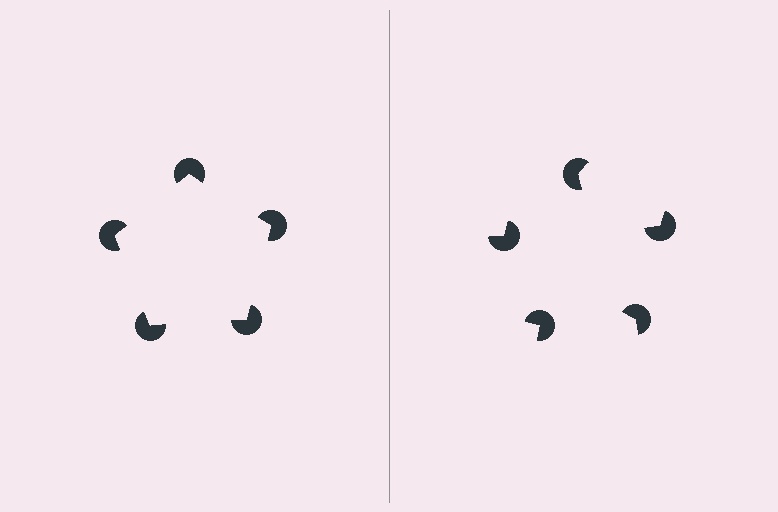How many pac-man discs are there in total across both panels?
10 — 5 on each side.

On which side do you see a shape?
An illusory pentagon appears on the left side. On the right side the wedge cuts are rotated, so no coherent shape forms.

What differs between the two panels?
The pac-man discs are positioned identically on both sides; only the wedge orientations differ. On the left they align to a pentagon; on the right they are misaligned.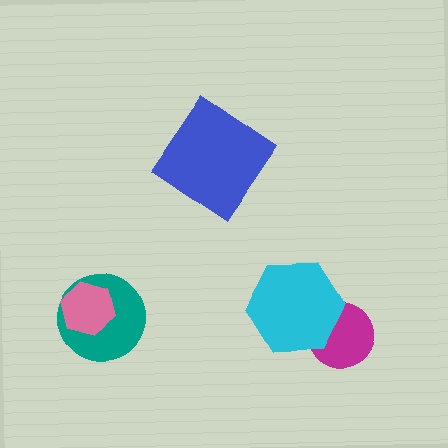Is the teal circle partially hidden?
Yes, it is partially covered by another shape.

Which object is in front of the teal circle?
The pink hexagon is in front of the teal circle.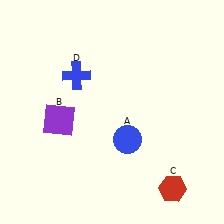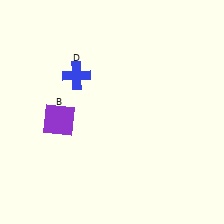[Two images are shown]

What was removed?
The blue circle (A), the red hexagon (C) were removed in Image 2.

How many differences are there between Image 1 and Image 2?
There are 2 differences between the two images.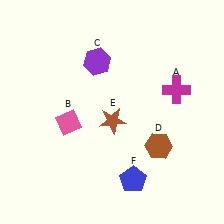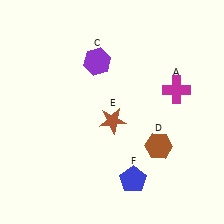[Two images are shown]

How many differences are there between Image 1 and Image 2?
There is 1 difference between the two images.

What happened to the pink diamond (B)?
The pink diamond (B) was removed in Image 2. It was in the bottom-left area of Image 1.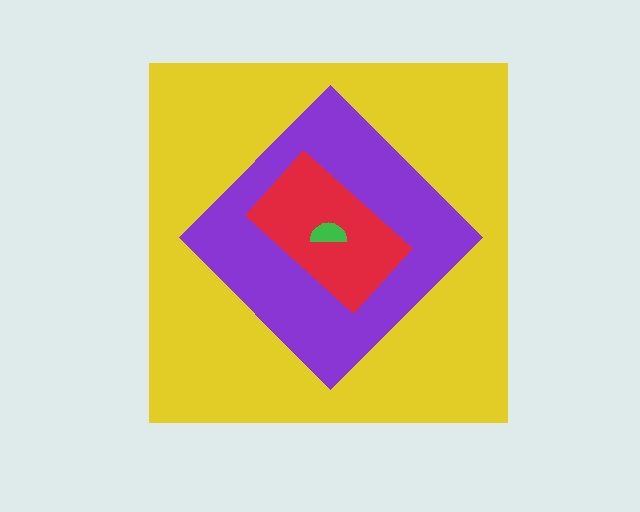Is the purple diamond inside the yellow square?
Yes.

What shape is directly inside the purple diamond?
The red rectangle.